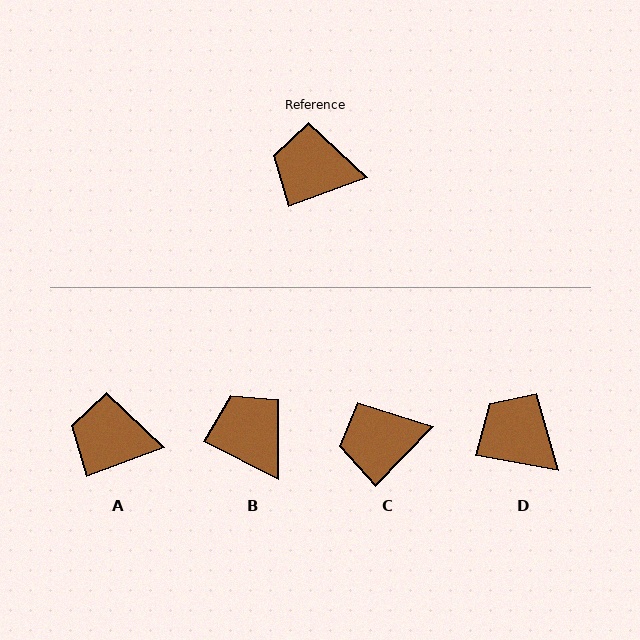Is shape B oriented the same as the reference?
No, it is off by about 47 degrees.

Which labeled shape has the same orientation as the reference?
A.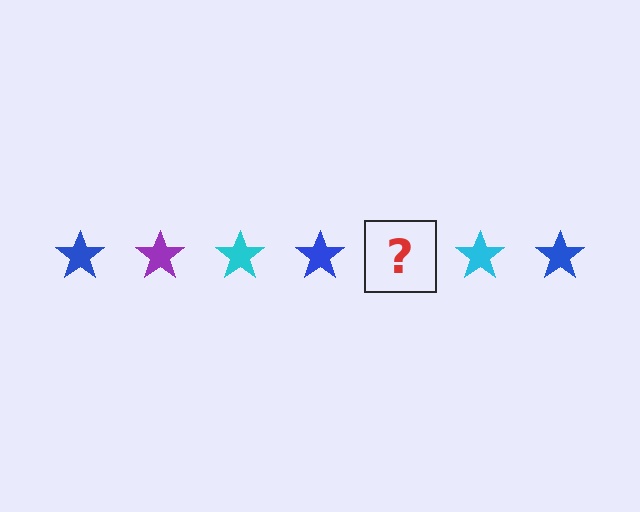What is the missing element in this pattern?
The missing element is a purple star.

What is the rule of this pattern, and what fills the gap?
The rule is that the pattern cycles through blue, purple, cyan stars. The gap should be filled with a purple star.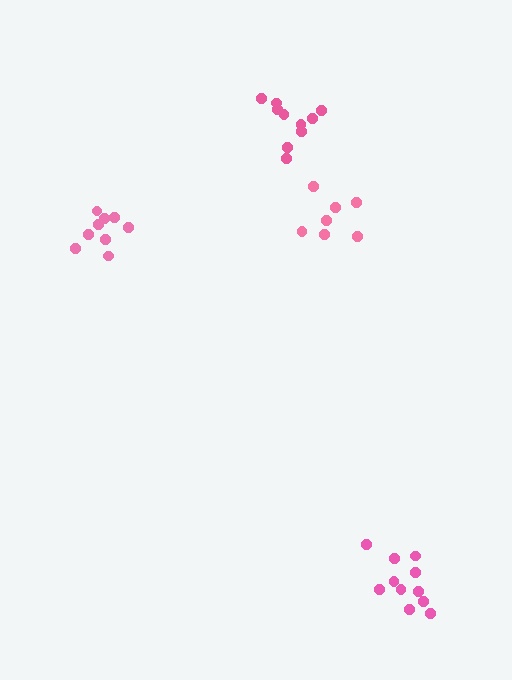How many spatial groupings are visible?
There are 4 spatial groupings.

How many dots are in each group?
Group 1: 7 dots, Group 2: 9 dots, Group 3: 10 dots, Group 4: 11 dots (37 total).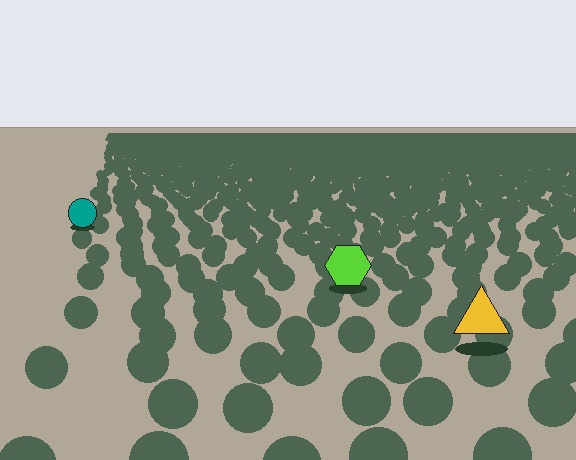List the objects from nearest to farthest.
From nearest to farthest: the yellow triangle, the lime hexagon, the teal circle.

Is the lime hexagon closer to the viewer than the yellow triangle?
No. The yellow triangle is closer — you can tell from the texture gradient: the ground texture is coarser near it.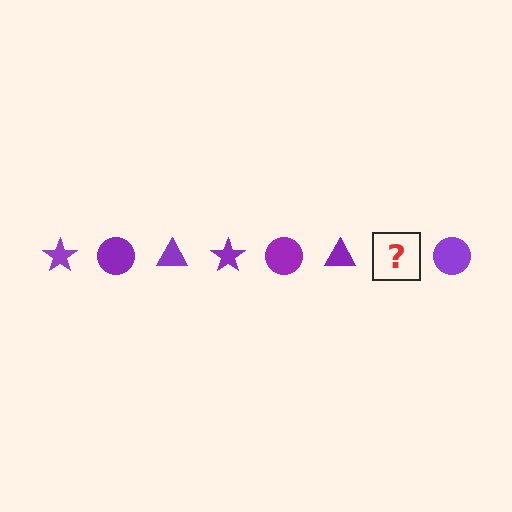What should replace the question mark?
The question mark should be replaced with a purple star.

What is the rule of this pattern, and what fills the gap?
The rule is that the pattern cycles through star, circle, triangle shapes in purple. The gap should be filled with a purple star.